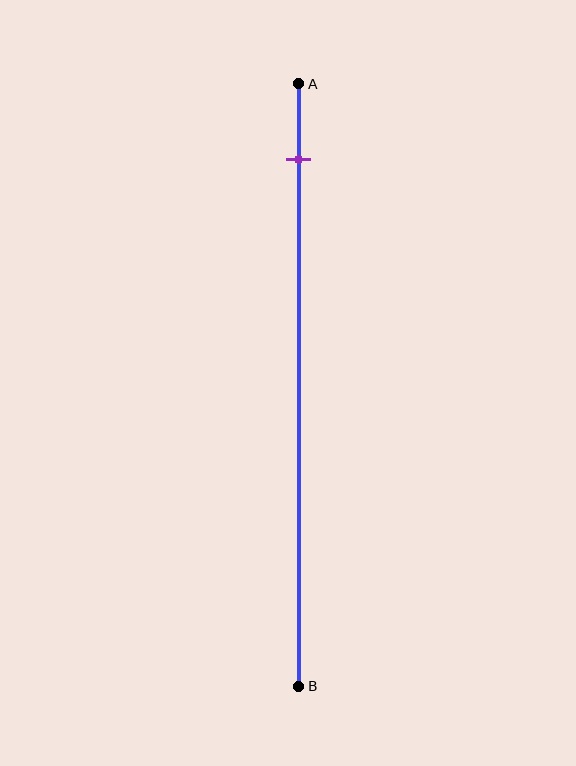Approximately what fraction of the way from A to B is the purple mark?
The purple mark is approximately 15% of the way from A to B.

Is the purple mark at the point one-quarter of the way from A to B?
No, the mark is at about 15% from A, not at the 25% one-quarter point.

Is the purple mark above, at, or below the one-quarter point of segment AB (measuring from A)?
The purple mark is above the one-quarter point of segment AB.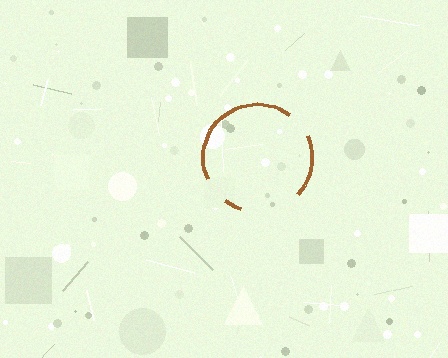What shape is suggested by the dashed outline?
The dashed outline suggests a circle.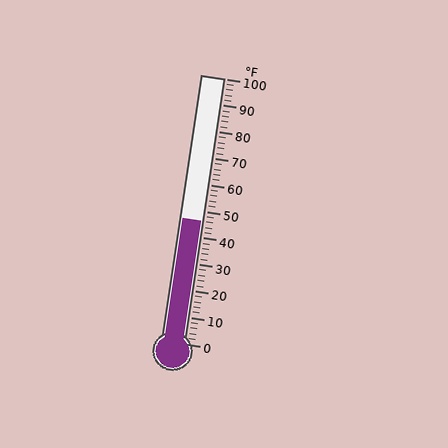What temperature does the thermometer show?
The thermometer shows approximately 46°F.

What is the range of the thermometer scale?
The thermometer scale ranges from 0°F to 100°F.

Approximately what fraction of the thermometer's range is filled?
The thermometer is filled to approximately 45% of its range.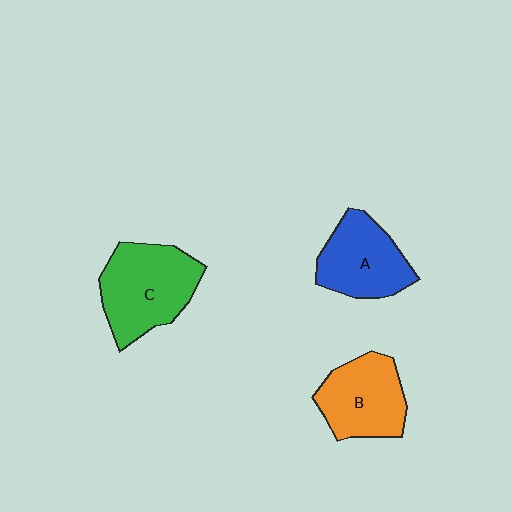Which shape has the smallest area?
Shape A (blue).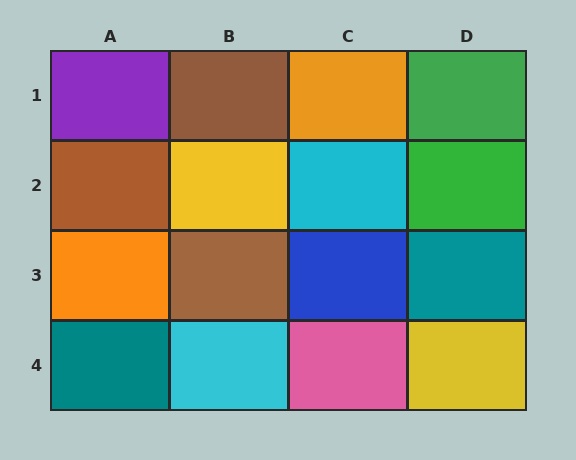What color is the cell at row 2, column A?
Brown.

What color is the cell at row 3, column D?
Teal.